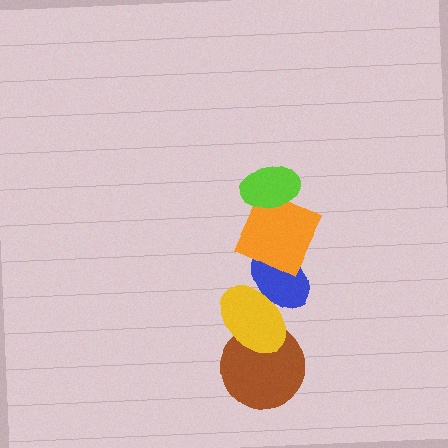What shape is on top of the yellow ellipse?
The blue ellipse is on top of the yellow ellipse.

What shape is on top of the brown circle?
The yellow ellipse is on top of the brown circle.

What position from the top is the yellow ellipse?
The yellow ellipse is 4th from the top.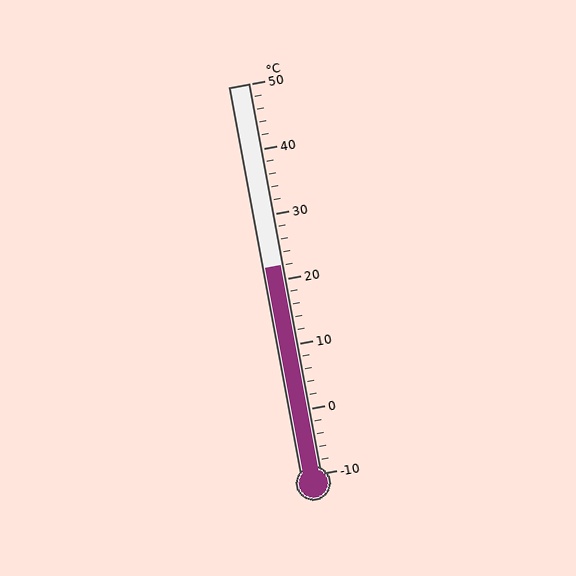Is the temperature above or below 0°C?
The temperature is above 0°C.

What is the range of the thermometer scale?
The thermometer scale ranges from -10°C to 50°C.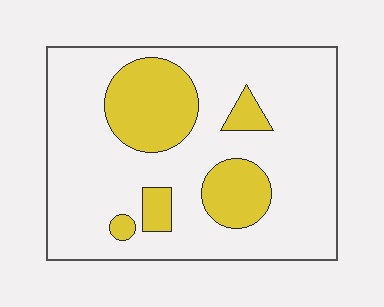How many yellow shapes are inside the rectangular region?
5.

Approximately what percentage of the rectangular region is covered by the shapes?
Approximately 25%.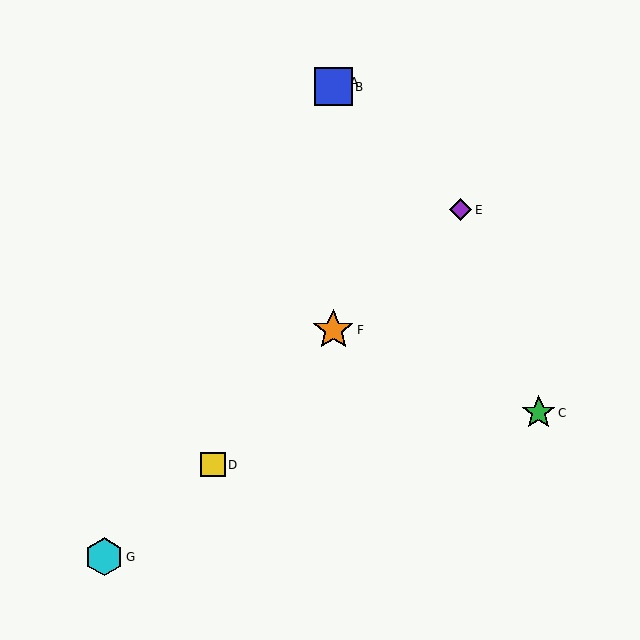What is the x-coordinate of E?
Object E is at x≈461.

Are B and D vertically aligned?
No, B is at x≈333 and D is at x≈213.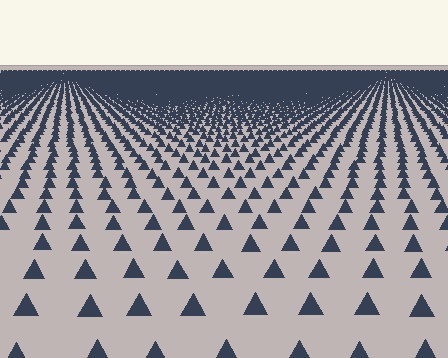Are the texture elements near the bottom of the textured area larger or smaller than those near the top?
Larger. Near the bottom, elements are closer to the viewer and appear at a bigger on-screen size.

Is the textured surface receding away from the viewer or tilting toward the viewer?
The surface is receding away from the viewer. Texture elements get smaller and denser toward the top.